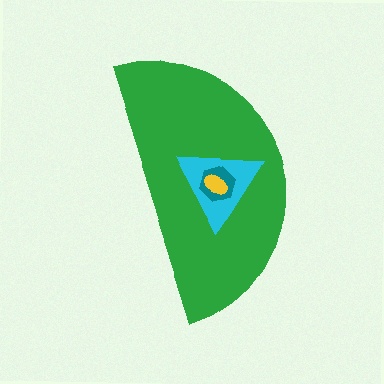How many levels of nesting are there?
4.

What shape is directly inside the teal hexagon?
The yellow ellipse.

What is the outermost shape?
The green semicircle.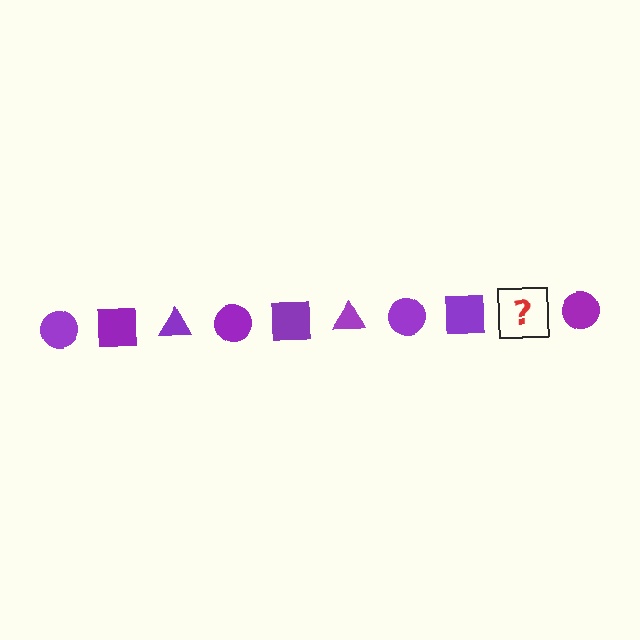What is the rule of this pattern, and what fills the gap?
The rule is that the pattern cycles through circle, square, triangle shapes in purple. The gap should be filled with a purple triangle.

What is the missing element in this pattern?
The missing element is a purple triangle.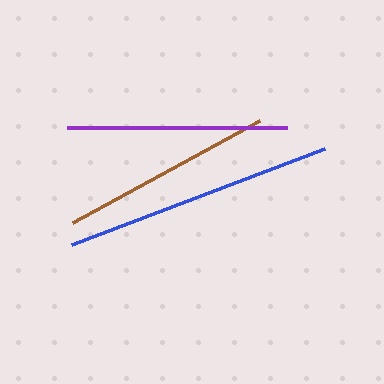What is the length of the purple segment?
The purple segment is approximately 219 pixels long.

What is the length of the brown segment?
The brown segment is approximately 213 pixels long.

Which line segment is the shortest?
The brown line is the shortest at approximately 213 pixels.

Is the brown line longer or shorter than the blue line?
The blue line is longer than the brown line.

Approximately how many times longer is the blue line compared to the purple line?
The blue line is approximately 1.2 times the length of the purple line.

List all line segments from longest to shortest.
From longest to shortest: blue, purple, brown.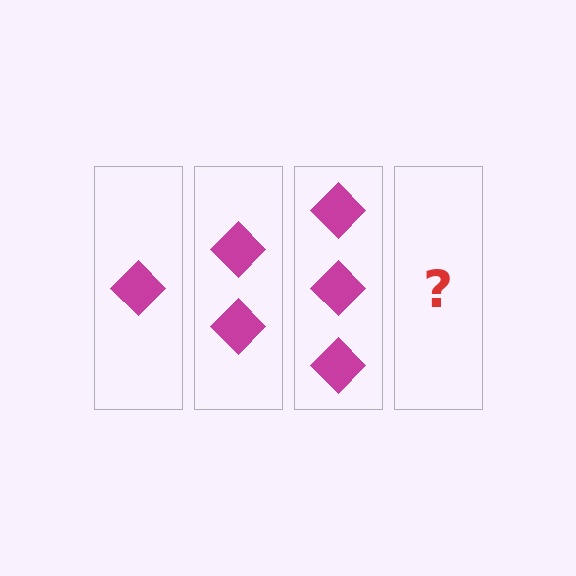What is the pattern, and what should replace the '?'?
The pattern is that each step adds one more diamond. The '?' should be 4 diamonds.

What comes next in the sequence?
The next element should be 4 diamonds.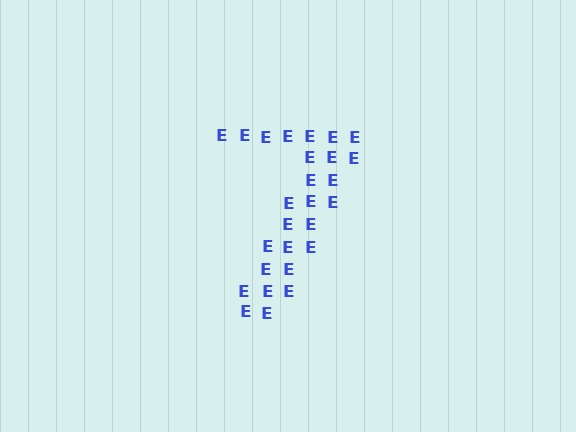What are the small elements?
The small elements are letter E's.